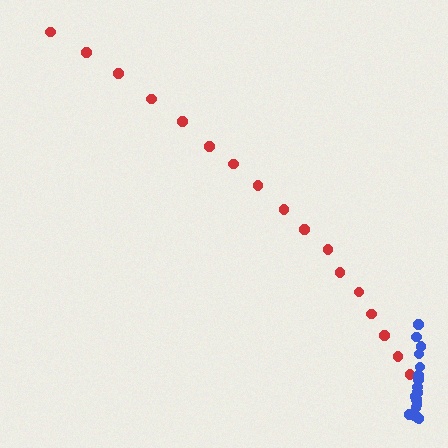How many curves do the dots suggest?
There are 2 distinct paths.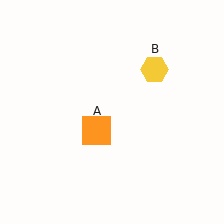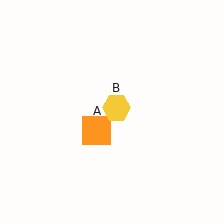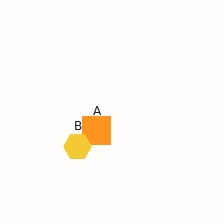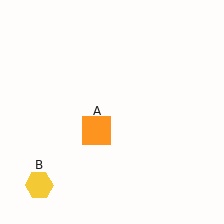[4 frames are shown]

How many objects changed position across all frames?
1 object changed position: yellow hexagon (object B).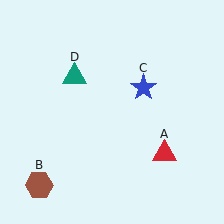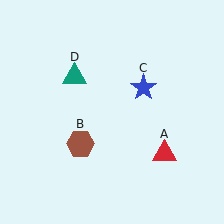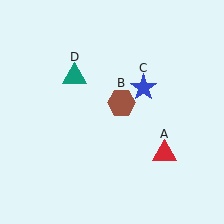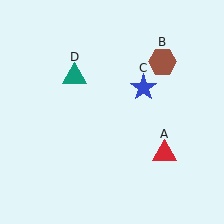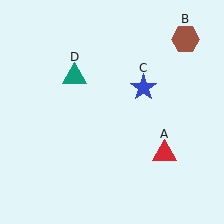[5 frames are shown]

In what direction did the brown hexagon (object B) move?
The brown hexagon (object B) moved up and to the right.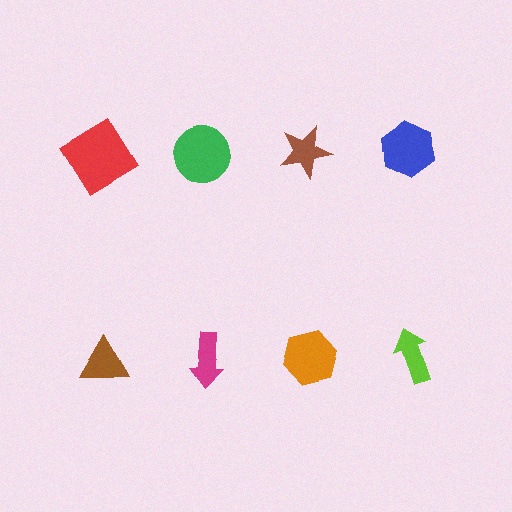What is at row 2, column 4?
A lime arrow.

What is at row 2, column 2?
A magenta arrow.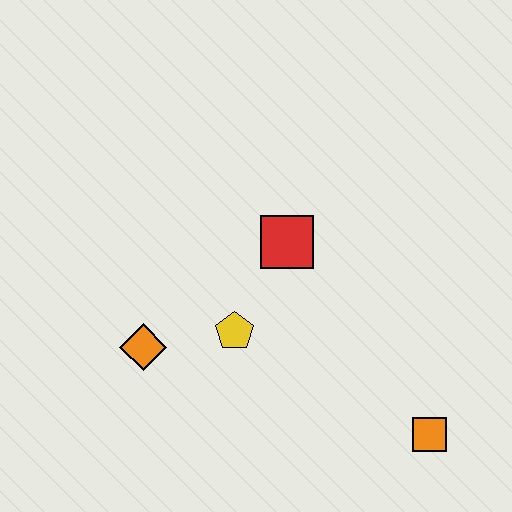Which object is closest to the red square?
The yellow pentagon is closest to the red square.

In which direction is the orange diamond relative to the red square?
The orange diamond is to the left of the red square.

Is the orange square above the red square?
No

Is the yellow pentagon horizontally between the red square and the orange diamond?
Yes